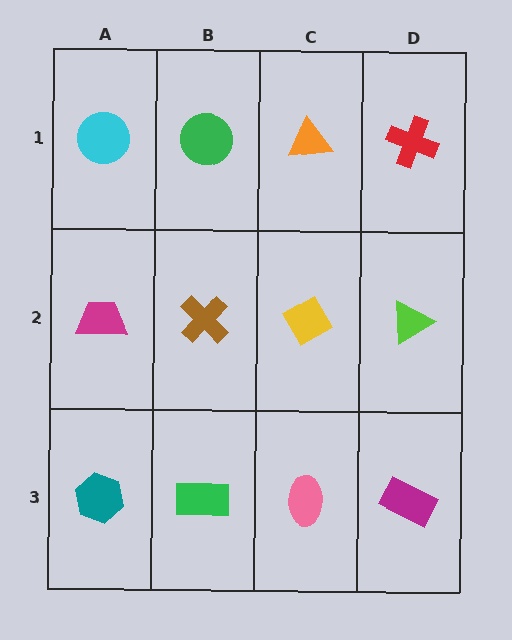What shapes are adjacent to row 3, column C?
A yellow diamond (row 2, column C), a green rectangle (row 3, column B), a magenta rectangle (row 3, column D).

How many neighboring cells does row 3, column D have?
2.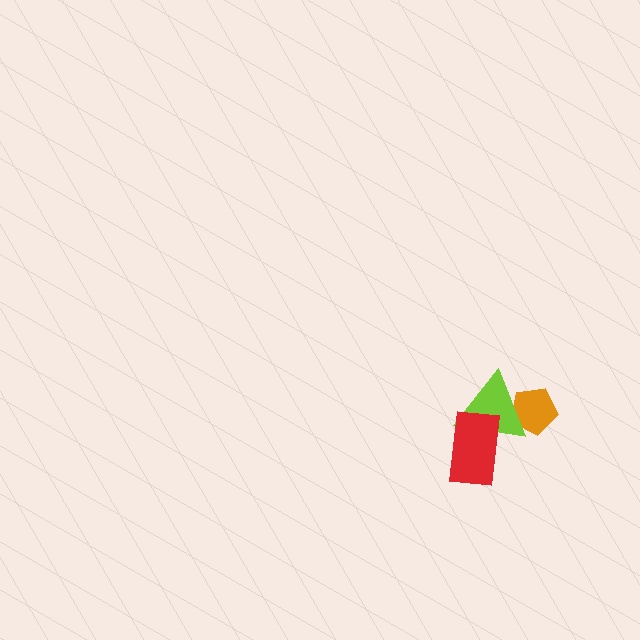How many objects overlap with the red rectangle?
1 object overlaps with the red rectangle.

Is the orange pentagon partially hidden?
Yes, it is partially covered by another shape.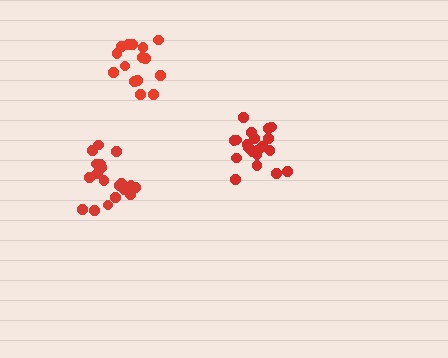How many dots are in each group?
Group 1: 20 dots, Group 2: 15 dots, Group 3: 20 dots (55 total).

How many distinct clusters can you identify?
There are 3 distinct clusters.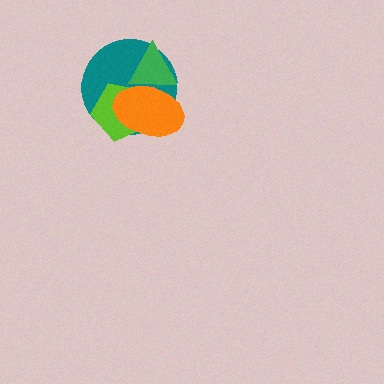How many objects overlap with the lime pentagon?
3 objects overlap with the lime pentagon.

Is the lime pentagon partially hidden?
Yes, it is partially covered by another shape.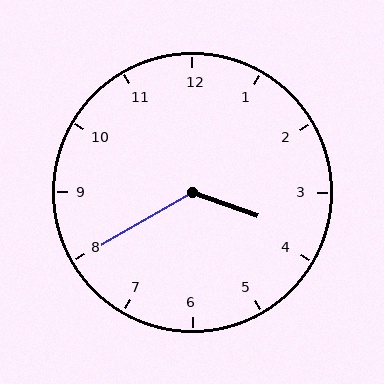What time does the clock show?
3:40.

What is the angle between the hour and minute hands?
Approximately 130 degrees.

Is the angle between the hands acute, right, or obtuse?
It is obtuse.